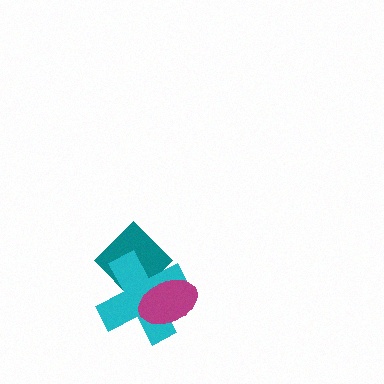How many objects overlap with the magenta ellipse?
2 objects overlap with the magenta ellipse.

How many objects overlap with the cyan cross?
2 objects overlap with the cyan cross.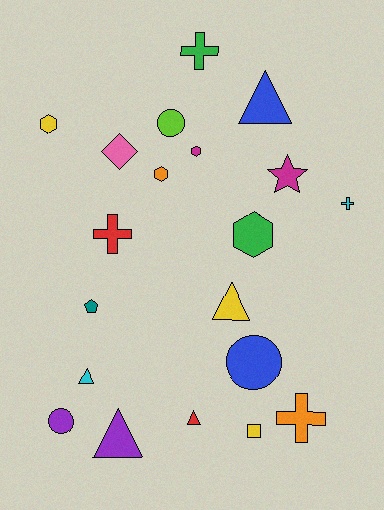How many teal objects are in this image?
There is 1 teal object.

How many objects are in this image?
There are 20 objects.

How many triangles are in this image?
There are 5 triangles.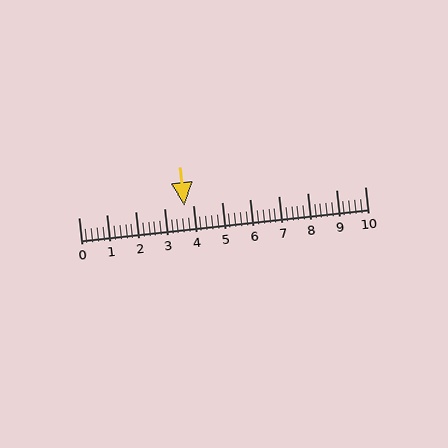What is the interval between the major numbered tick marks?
The major tick marks are spaced 1 units apart.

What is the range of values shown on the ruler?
The ruler shows values from 0 to 10.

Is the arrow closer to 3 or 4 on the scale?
The arrow is closer to 4.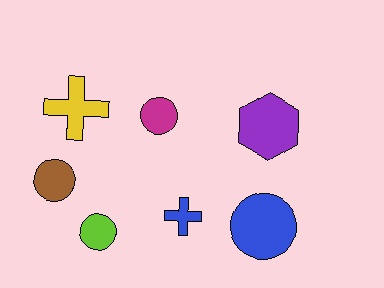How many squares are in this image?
There are no squares.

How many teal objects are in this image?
There are no teal objects.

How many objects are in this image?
There are 7 objects.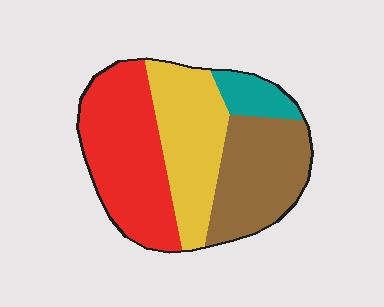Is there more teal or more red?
Red.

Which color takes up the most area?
Red, at roughly 35%.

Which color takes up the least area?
Teal, at roughly 10%.